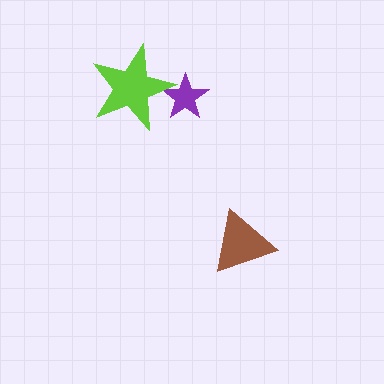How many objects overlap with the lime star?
1 object overlaps with the lime star.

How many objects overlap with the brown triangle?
0 objects overlap with the brown triangle.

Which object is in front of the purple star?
The lime star is in front of the purple star.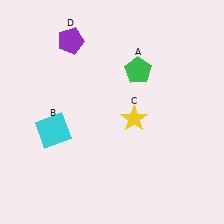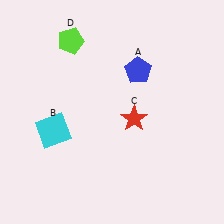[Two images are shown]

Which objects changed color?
A changed from green to blue. C changed from yellow to red. D changed from purple to lime.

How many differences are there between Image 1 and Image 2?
There are 3 differences between the two images.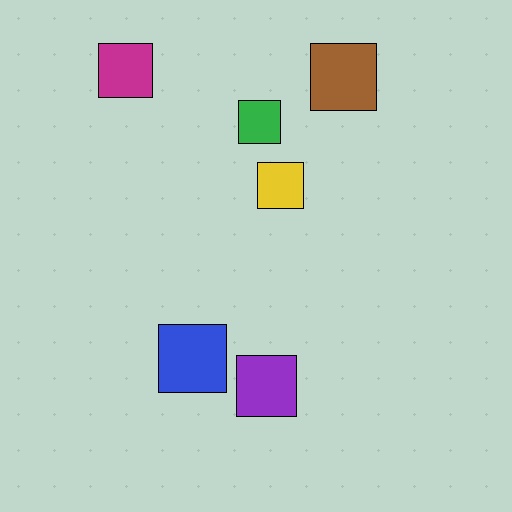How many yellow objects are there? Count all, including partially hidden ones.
There is 1 yellow object.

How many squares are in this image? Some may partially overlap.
There are 6 squares.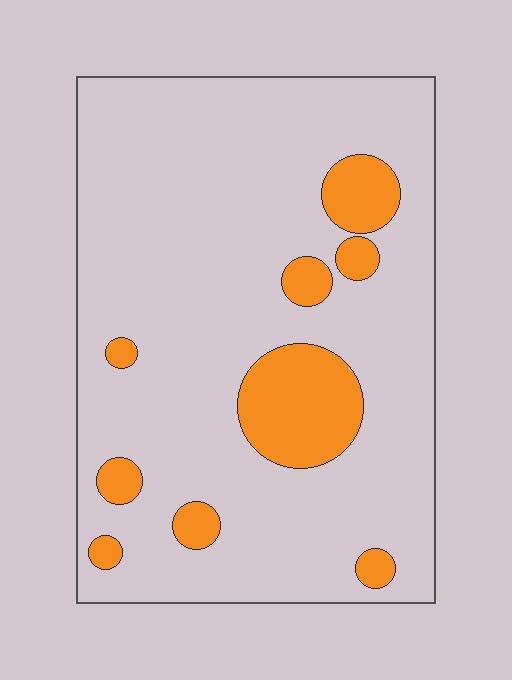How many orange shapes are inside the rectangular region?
9.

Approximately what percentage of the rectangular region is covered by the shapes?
Approximately 15%.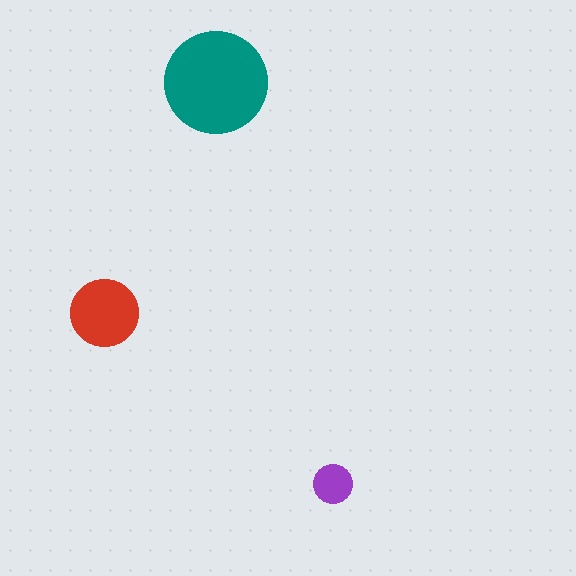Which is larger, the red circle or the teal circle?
The teal one.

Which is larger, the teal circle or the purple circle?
The teal one.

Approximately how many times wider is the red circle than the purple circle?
About 1.5 times wider.